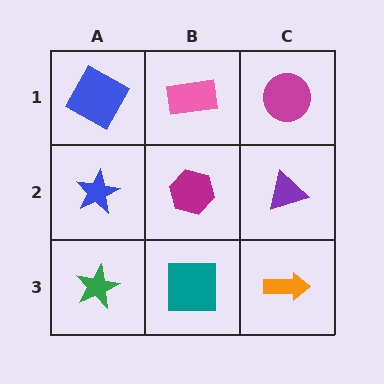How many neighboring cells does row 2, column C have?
3.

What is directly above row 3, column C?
A purple triangle.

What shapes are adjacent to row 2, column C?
A magenta circle (row 1, column C), an orange arrow (row 3, column C), a magenta hexagon (row 2, column B).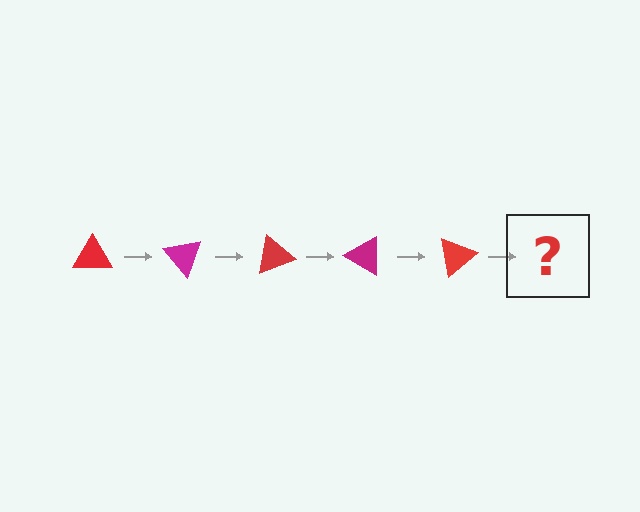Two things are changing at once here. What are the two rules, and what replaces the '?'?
The two rules are that it rotates 50 degrees each step and the color cycles through red and magenta. The '?' should be a magenta triangle, rotated 250 degrees from the start.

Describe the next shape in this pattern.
It should be a magenta triangle, rotated 250 degrees from the start.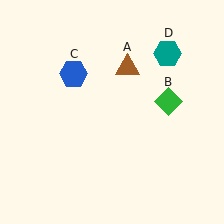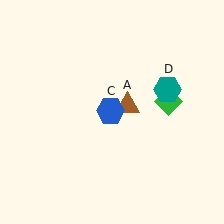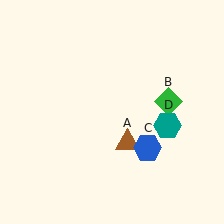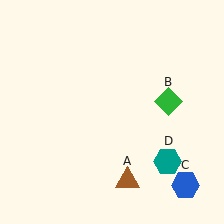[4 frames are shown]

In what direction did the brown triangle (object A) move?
The brown triangle (object A) moved down.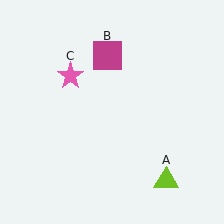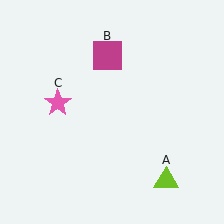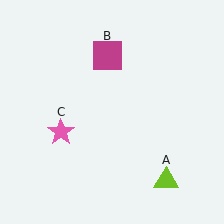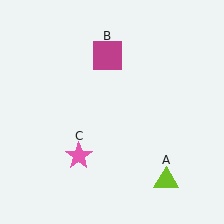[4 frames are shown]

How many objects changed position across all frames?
1 object changed position: pink star (object C).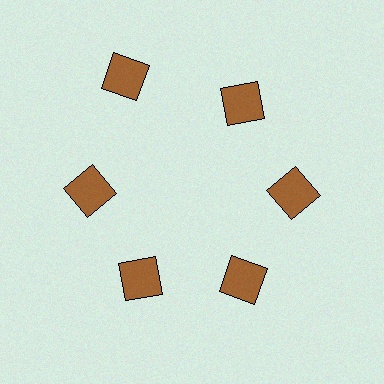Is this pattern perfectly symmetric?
No. The 6 brown squares are arranged in a ring, but one element near the 11 o'clock position is pushed outward from the center, breaking the 6-fold rotational symmetry.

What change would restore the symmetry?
The symmetry would be restored by moving it inward, back onto the ring so that all 6 squares sit at equal angles and equal distance from the center.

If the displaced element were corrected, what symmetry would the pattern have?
It would have 6-fold rotational symmetry — the pattern would map onto itself every 60 degrees.